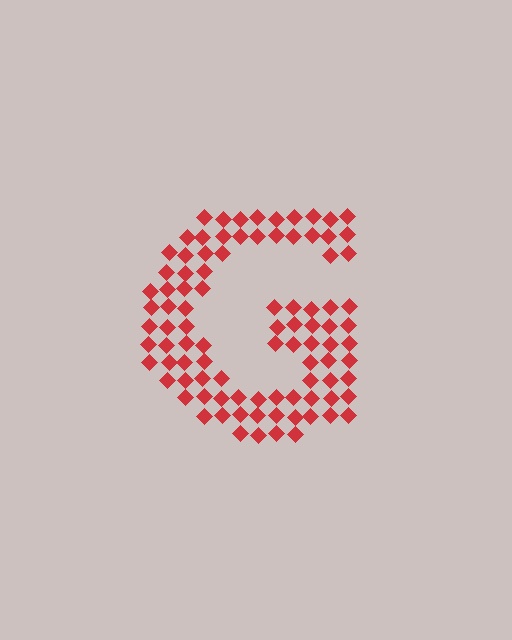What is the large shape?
The large shape is the letter G.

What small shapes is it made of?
It is made of small diamonds.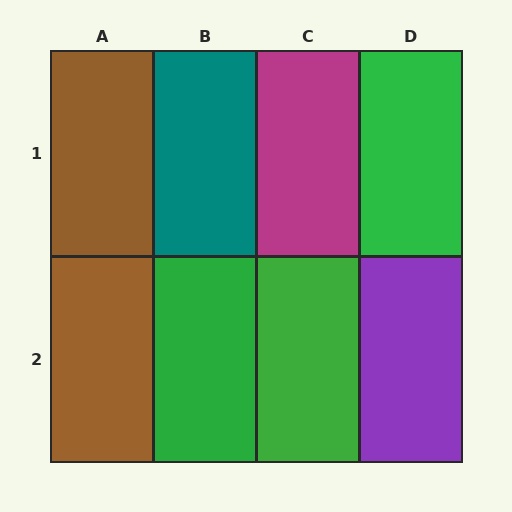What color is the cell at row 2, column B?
Green.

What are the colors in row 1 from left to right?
Brown, teal, magenta, green.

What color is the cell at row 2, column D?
Purple.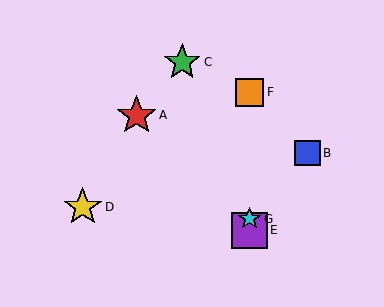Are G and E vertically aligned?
Yes, both are at x≈250.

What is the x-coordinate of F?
Object F is at x≈250.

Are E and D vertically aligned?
No, E is at x≈250 and D is at x≈83.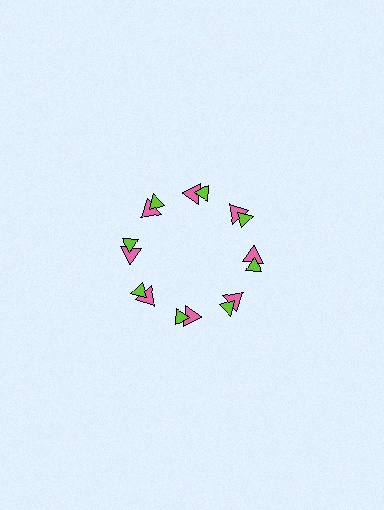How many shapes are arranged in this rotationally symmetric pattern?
There are 16 shapes, arranged in 8 groups of 2.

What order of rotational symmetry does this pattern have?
This pattern has 8-fold rotational symmetry.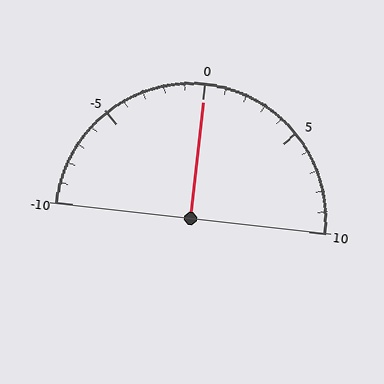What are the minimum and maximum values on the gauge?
The gauge ranges from -10 to 10.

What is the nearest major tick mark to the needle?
The nearest major tick mark is 0.